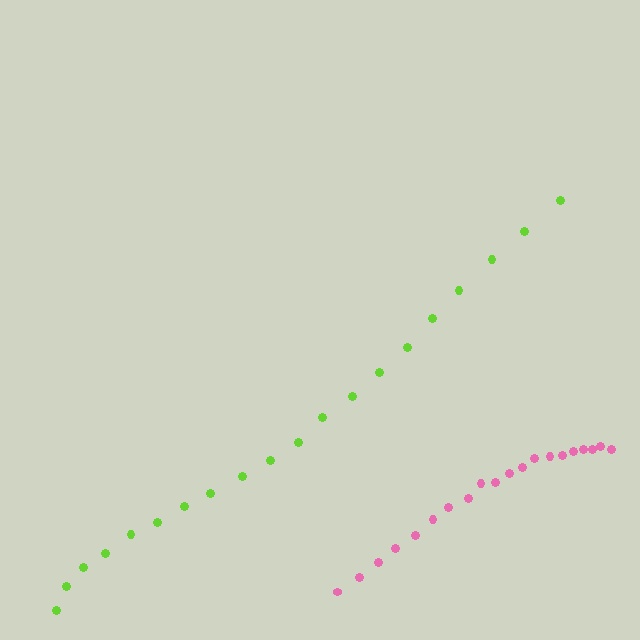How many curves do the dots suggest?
There are 2 distinct paths.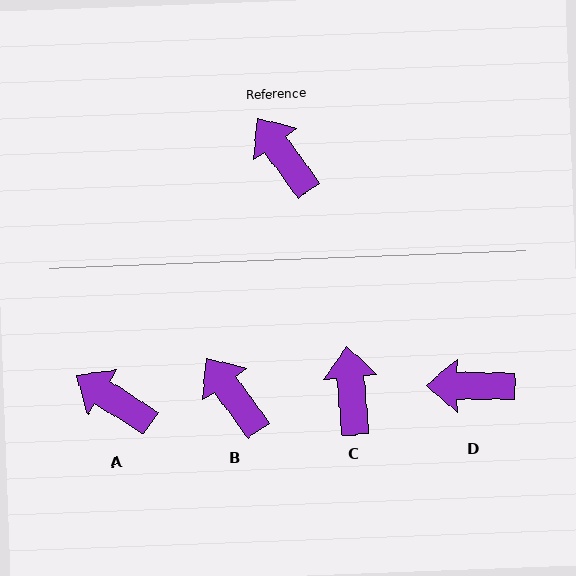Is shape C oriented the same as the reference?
No, it is off by about 31 degrees.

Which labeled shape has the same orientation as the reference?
B.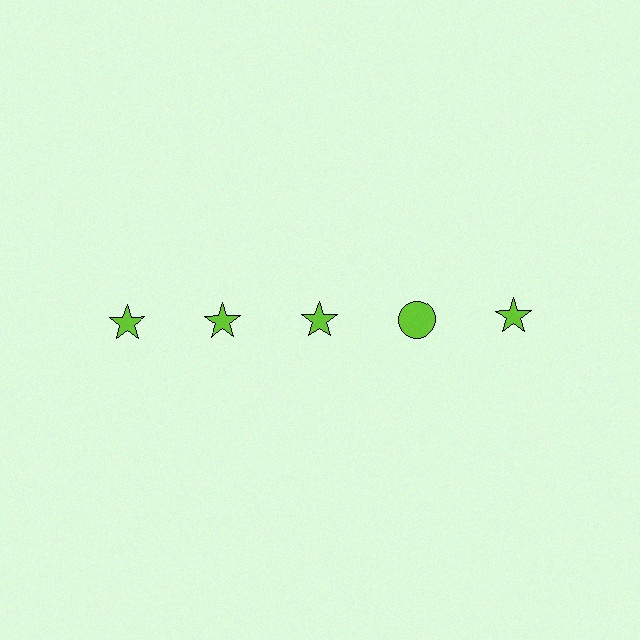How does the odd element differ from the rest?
It has a different shape: circle instead of star.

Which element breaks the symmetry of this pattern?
The lime circle in the top row, second from right column breaks the symmetry. All other shapes are lime stars.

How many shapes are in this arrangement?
There are 5 shapes arranged in a grid pattern.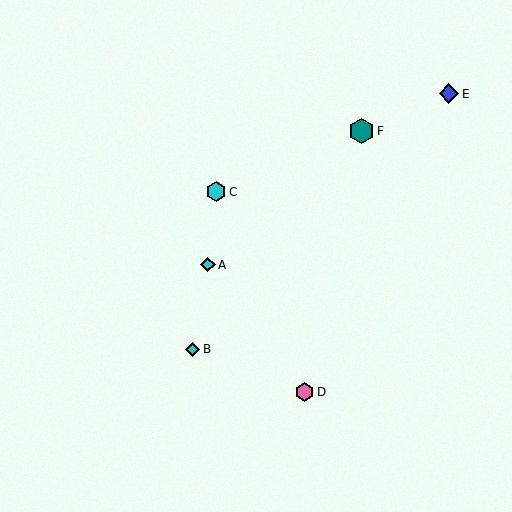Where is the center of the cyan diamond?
The center of the cyan diamond is at (208, 265).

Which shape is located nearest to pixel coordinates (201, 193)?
The cyan hexagon (labeled C) at (216, 192) is nearest to that location.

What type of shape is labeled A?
Shape A is a cyan diamond.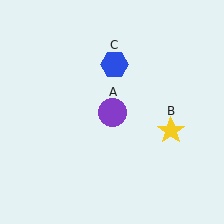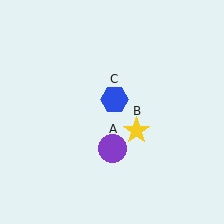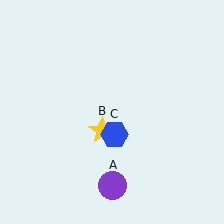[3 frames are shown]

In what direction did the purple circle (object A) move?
The purple circle (object A) moved down.